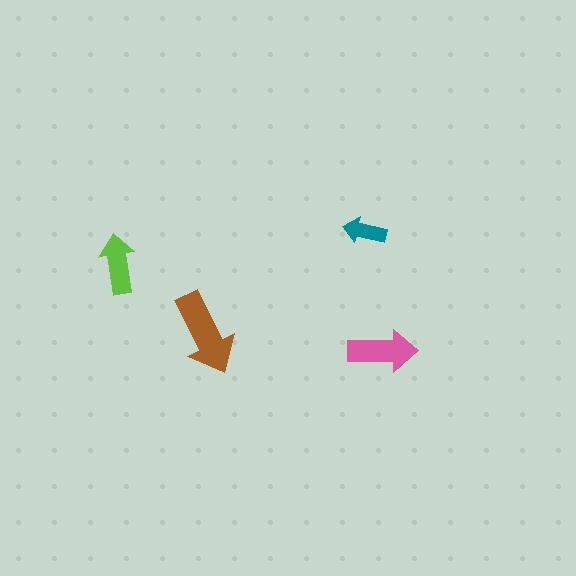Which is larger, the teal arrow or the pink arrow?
The pink one.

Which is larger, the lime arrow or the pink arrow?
The pink one.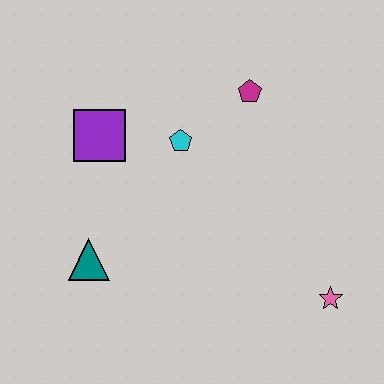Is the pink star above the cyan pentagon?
No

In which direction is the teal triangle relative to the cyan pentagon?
The teal triangle is below the cyan pentagon.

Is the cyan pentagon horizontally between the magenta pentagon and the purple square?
Yes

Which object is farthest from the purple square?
The pink star is farthest from the purple square.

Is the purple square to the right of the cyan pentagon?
No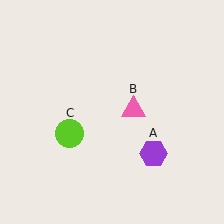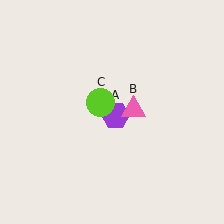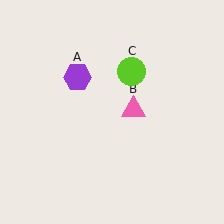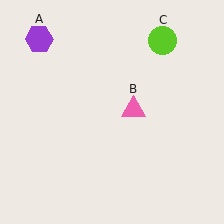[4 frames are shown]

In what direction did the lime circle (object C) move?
The lime circle (object C) moved up and to the right.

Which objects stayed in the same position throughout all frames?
Pink triangle (object B) remained stationary.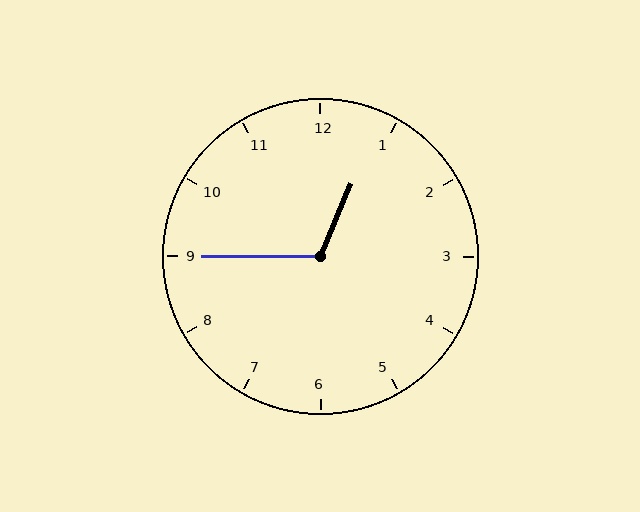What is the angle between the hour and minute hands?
Approximately 112 degrees.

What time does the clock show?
12:45.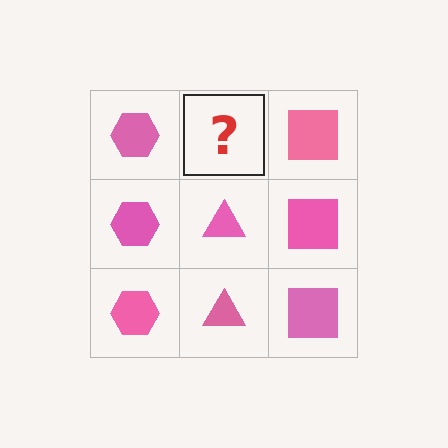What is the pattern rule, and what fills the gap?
The rule is that each column has a consistent shape. The gap should be filled with a pink triangle.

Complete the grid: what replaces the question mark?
The question mark should be replaced with a pink triangle.